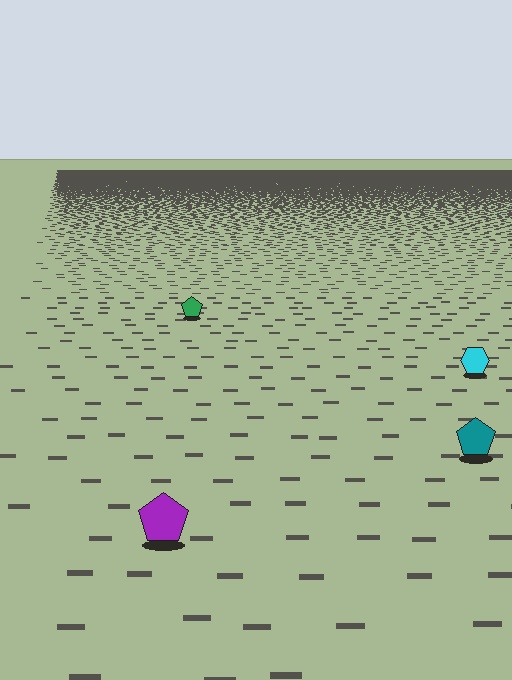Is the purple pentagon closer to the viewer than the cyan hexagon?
Yes. The purple pentagon is closer — you can tell from the texture gradient: the ground texture is coarser near it.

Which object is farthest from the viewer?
The green pentagon is farthest from the viewer. It appears smaller and the ground texture around it is denser.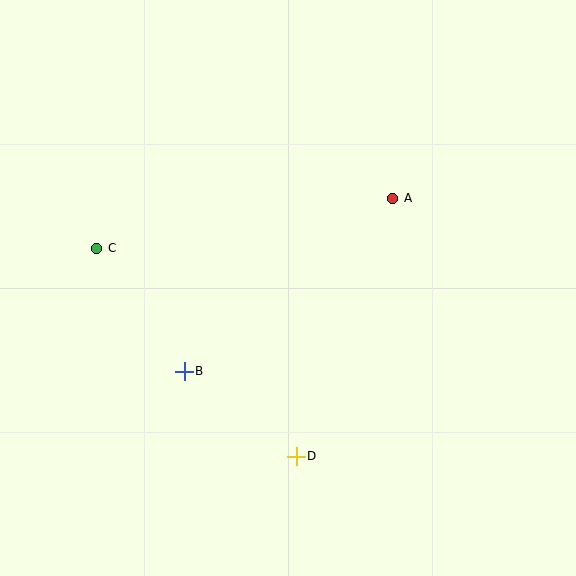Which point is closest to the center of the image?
Point B at (184, 371) is closest to the center.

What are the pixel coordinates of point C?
Point C is at (97, 248).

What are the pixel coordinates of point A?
Point A is at (393, 198).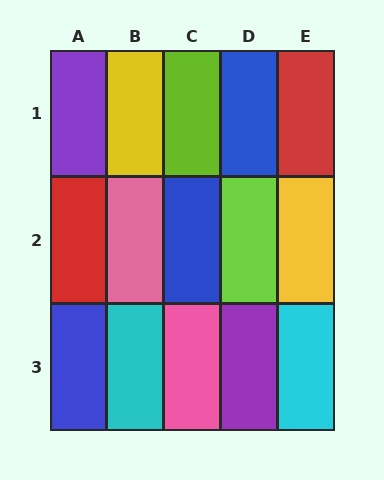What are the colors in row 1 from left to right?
Purple, yellow, lime, blue, red.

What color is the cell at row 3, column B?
Cyan.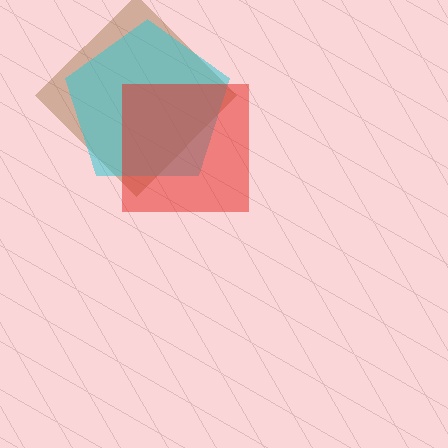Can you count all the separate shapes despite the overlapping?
Yes, there are 3 separate shapes.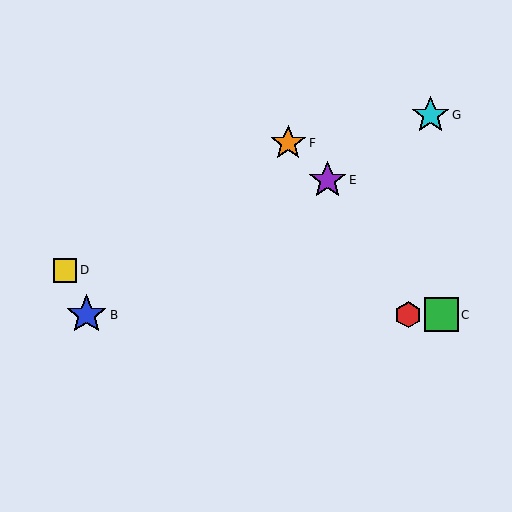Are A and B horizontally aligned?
Yes, both are at y≈315.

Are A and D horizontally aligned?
No, A is at y≈315 and D is at y≈270.